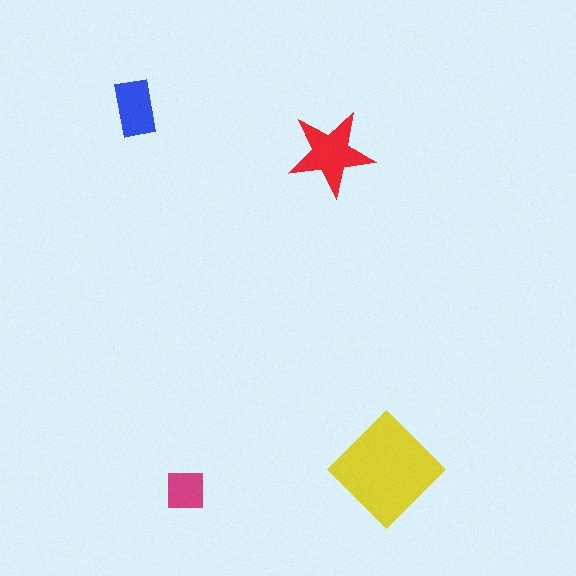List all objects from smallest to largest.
The magenta square, the blue rectangle, the red star, the yellow diamond.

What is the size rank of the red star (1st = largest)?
2nd.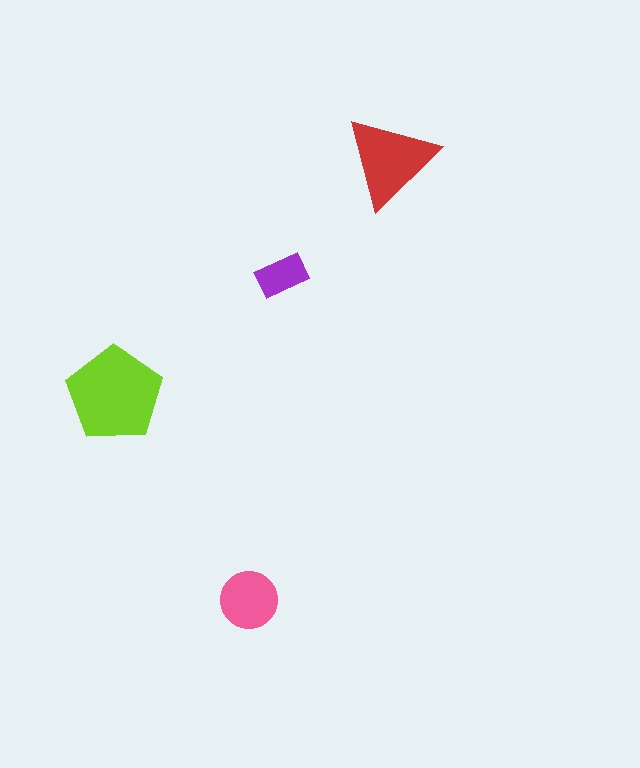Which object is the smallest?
The purple rectangle.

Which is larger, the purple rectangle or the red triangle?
The red triangle.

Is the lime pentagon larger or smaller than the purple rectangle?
Larger.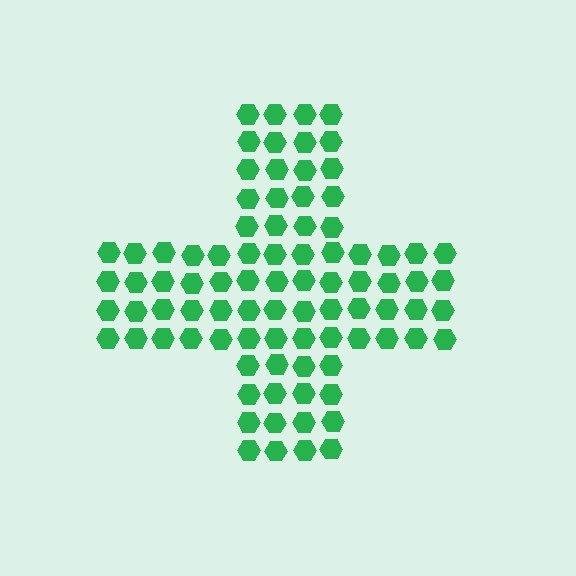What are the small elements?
The small elements are hexagons.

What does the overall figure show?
The overall figure shows a cross.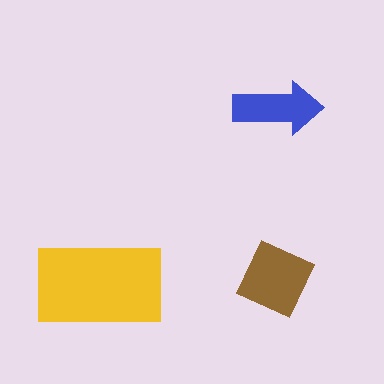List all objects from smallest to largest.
The blue arrow, the brown diamond, the yellow rectangle.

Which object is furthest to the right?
The blue arrow is rightmost.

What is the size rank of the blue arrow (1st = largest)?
3rd.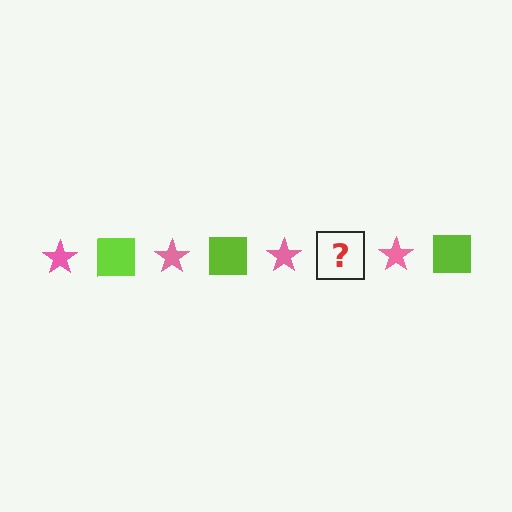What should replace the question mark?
The question mark should be replaced with a lime square.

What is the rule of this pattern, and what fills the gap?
The rule is that the pattern alternates between pink star and lime square. The gap should be filled with a lime square.